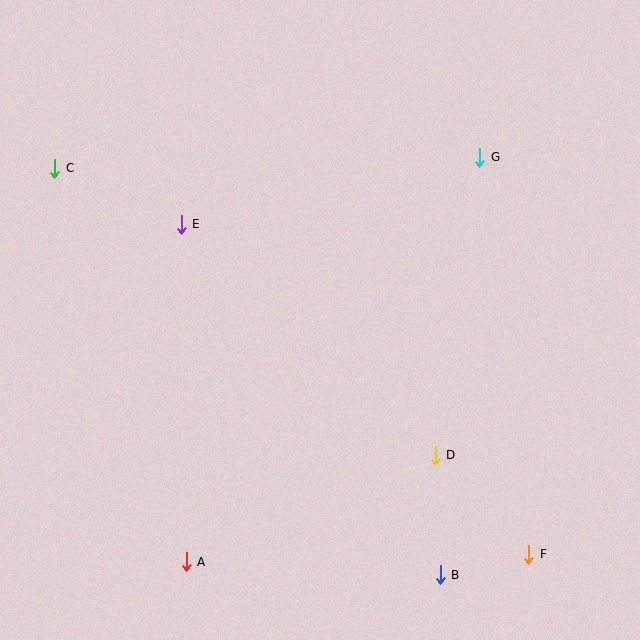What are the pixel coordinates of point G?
Point G is at (480, 157).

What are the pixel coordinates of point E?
Point E is at (181, 224).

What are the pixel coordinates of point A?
Point A is at (186, 562).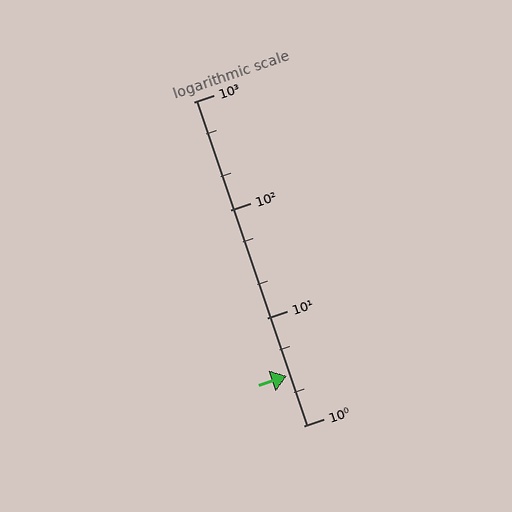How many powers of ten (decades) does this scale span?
The scale spans 3 decades, from 1 to 1000.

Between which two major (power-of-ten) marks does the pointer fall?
The pointer is between 1 and 10.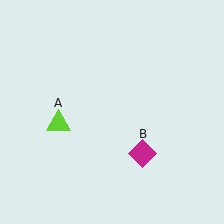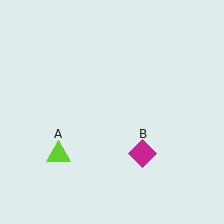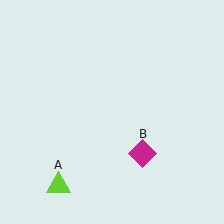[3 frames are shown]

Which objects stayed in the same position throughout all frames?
Magenta diamond (object B) remained stationary.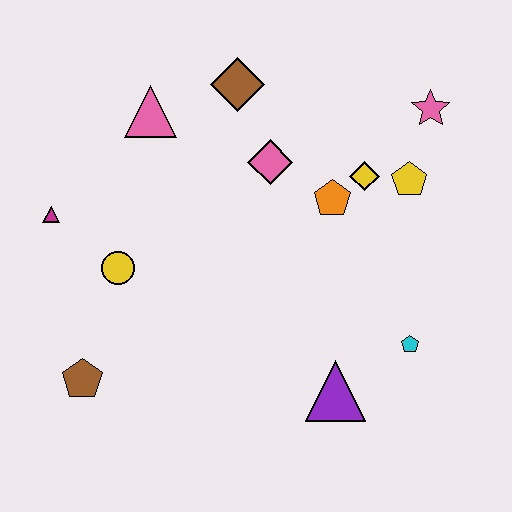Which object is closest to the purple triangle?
The cyan pentagon is closest to the purple triangle.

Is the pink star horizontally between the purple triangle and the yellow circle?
No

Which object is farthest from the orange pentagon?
The brown pentagon is farthest from the orange pentagon.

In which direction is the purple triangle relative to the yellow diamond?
The purple triangle is below the yellow diamond.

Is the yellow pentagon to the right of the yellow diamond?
Yes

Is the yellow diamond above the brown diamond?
No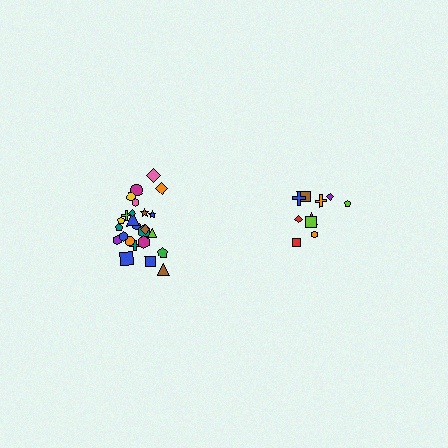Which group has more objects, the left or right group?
The left group.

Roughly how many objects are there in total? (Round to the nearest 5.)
Roughly 35 objects in total.